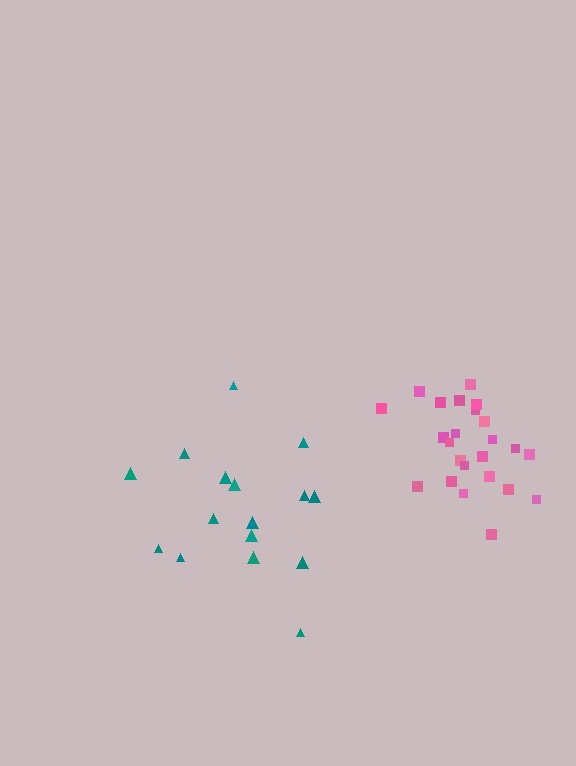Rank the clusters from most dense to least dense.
pink, teal.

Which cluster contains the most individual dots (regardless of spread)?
Pink (24).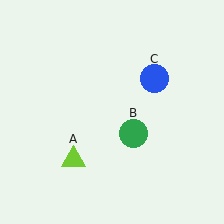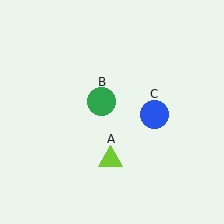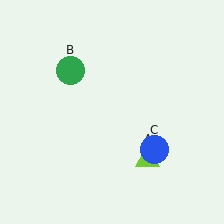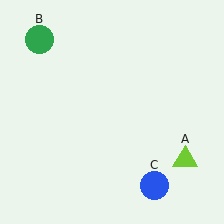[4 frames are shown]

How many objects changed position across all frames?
3 objects changed position: lime triangle (object A), green circle (object B), blue circle (object C).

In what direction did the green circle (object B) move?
The green circle (object B) moved up and to the left.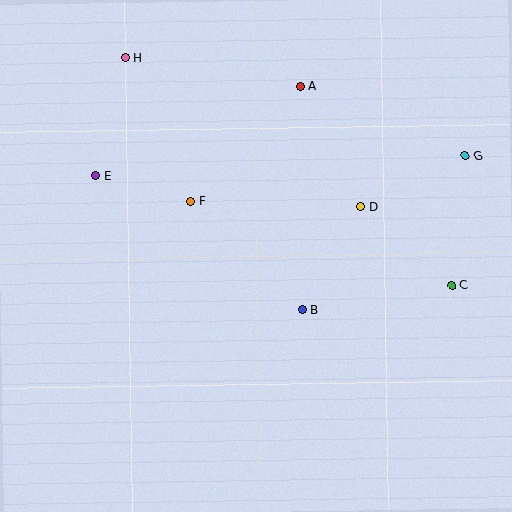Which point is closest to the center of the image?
Point B at (302, 310) is closest to the center.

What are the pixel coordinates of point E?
Point E is at (96, 176).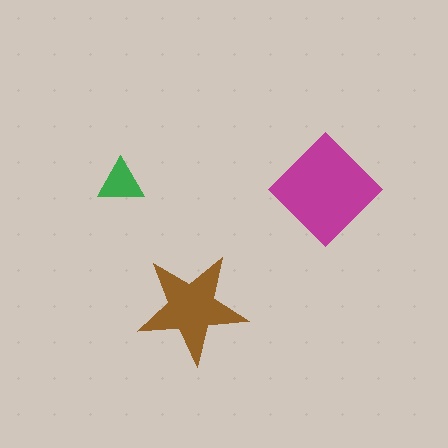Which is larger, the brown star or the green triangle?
The brown star.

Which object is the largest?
The magenta diamond.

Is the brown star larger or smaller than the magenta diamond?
Smaller.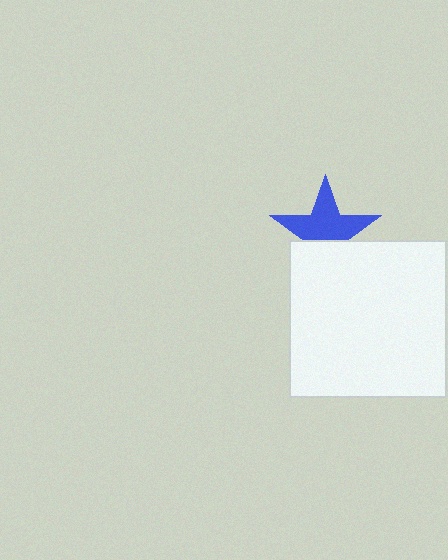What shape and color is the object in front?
The object in front is a white square.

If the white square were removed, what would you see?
You would see the complete blue star.